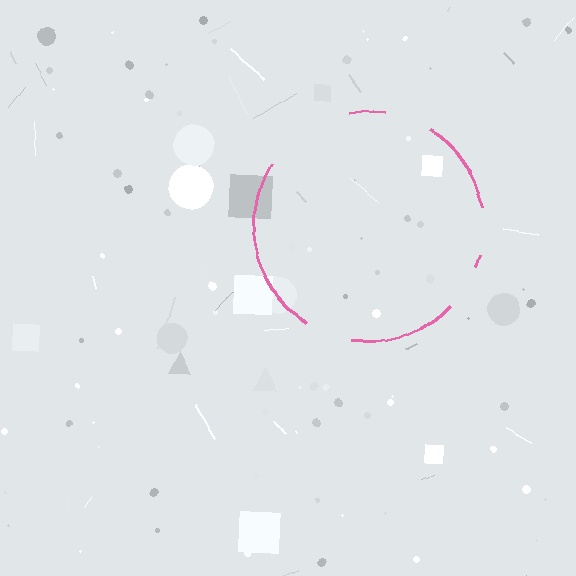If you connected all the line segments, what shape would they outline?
They would outline a circle.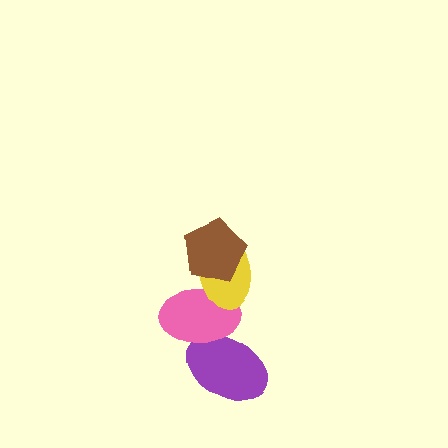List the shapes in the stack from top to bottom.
From top to bottom: the brown pentagon, the yellow ellipse, the pink ellipse, the purple ellipse.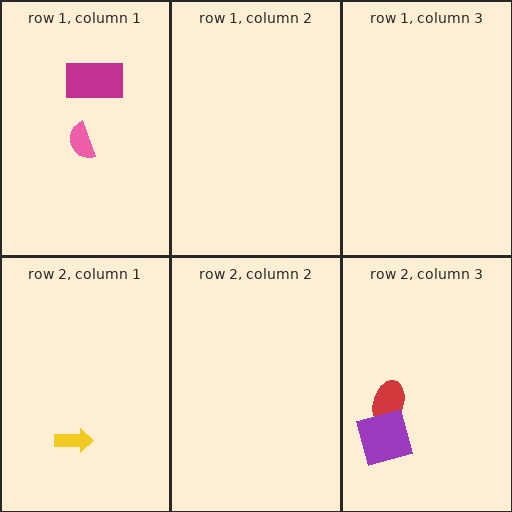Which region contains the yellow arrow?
The row 2, column 1 region.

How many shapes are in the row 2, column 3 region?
2.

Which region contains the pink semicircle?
The row 1, column 1 region.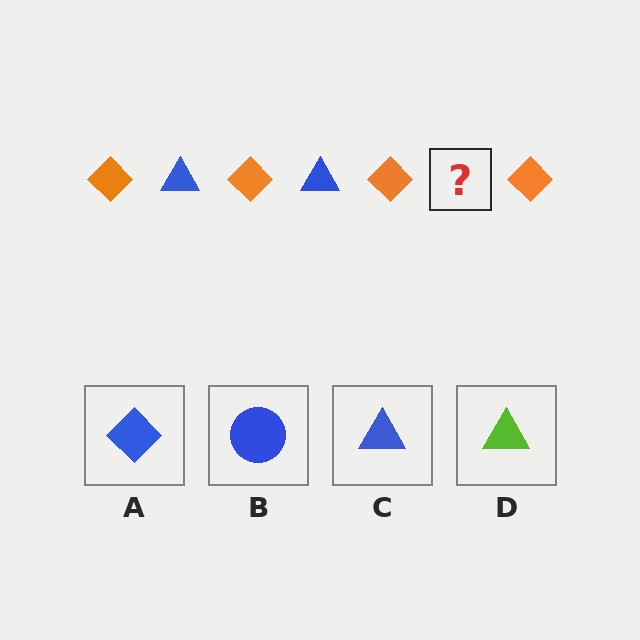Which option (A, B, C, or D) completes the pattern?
C.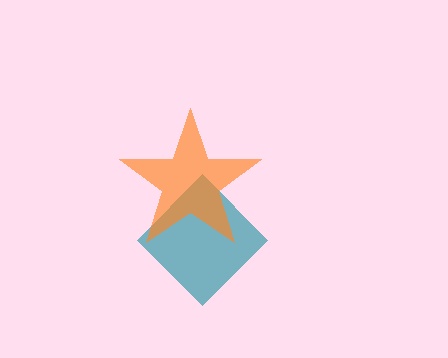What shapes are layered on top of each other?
The layered shapes are: a teal diamond, an orange star.